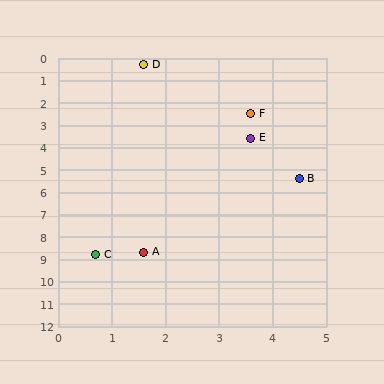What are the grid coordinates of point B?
Point B is at approximately (4.5, 5.4).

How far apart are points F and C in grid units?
Points F and C are about 6.9 grid units apart.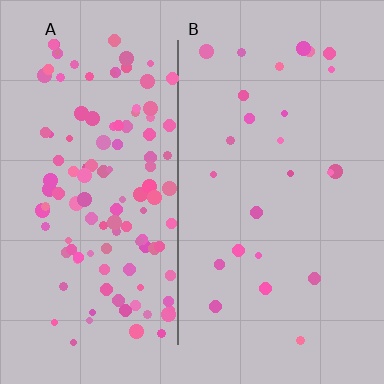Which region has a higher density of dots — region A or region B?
A (the left).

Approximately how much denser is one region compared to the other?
Approximately 4.8× — region A over region B.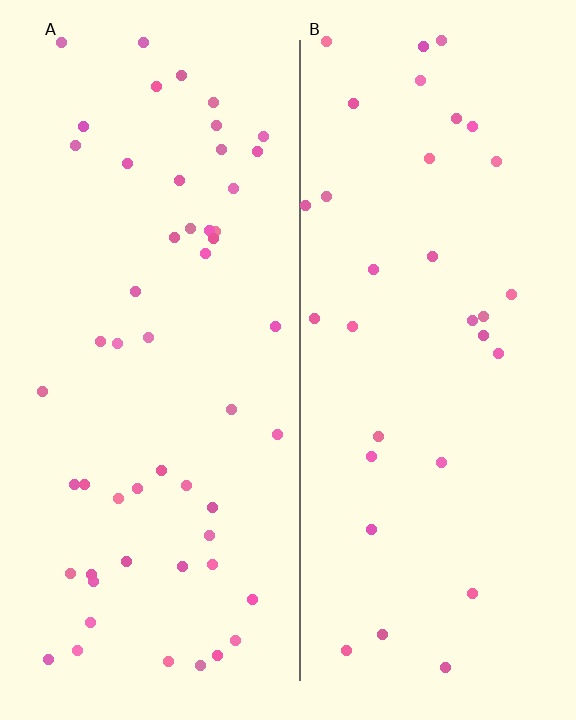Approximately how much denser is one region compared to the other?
Approximately 1.6× — region A over region B.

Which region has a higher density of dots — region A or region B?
A (the left).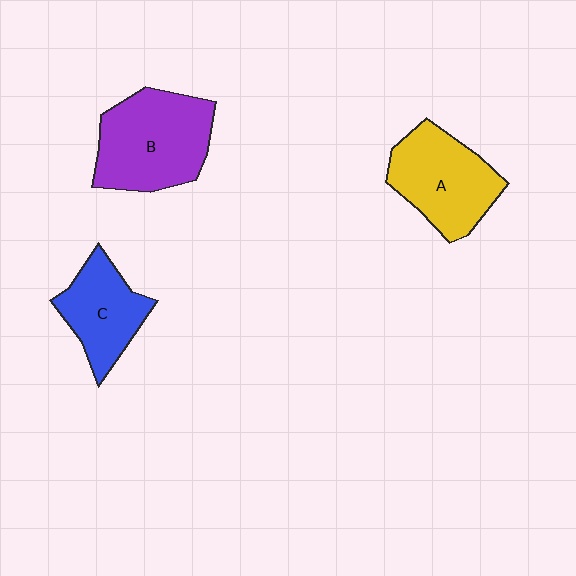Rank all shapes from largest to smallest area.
From largest to smallest: B (purple), A (yellow), C (blue).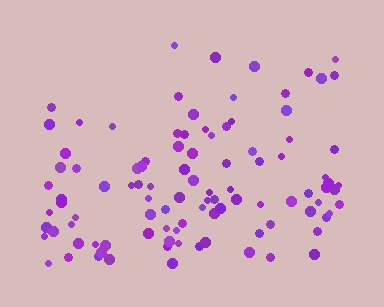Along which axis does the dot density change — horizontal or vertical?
Vertical.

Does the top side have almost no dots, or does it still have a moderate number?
Still a moderate number, just noticeably fewer than the bottom.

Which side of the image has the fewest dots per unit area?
The top.